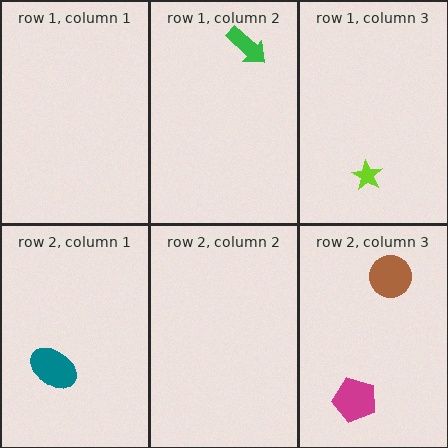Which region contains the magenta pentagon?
The row 2, column 3 region.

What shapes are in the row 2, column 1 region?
The teal ellipse.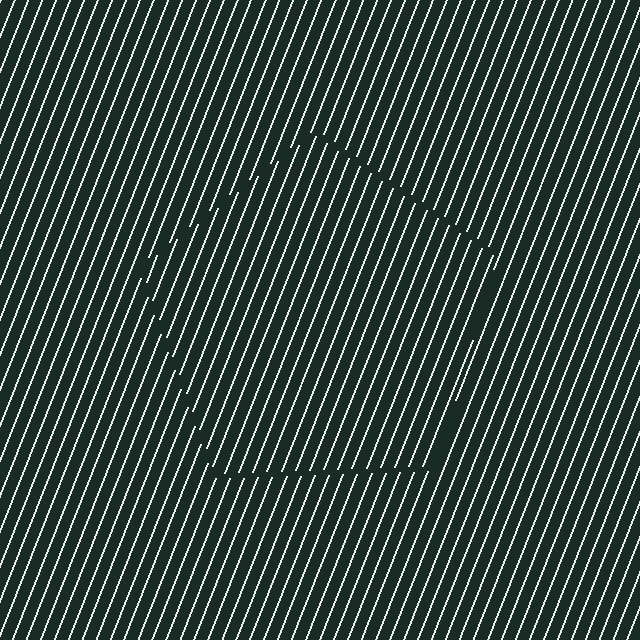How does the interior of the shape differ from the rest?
The interior of the shape contains the same grating, shifted by half a period — the contour is defined by the phase discontinuity where line-ends from the inner and outer gratings abut.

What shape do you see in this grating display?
An illusory pentagon. The interior of the shape contains the same grating, shifted by half a period — the contour is defined by the phase discontinuity where line-ends from the inner and outer gratings abut.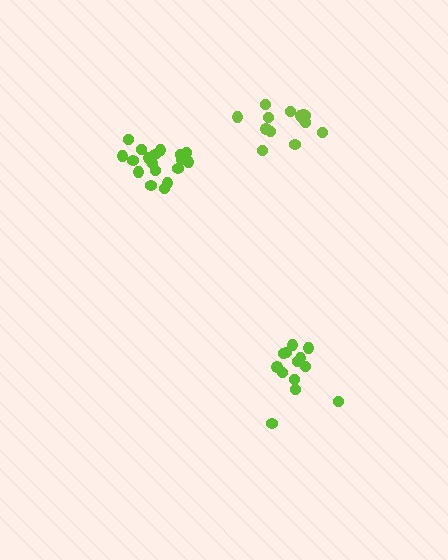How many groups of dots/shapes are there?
There are 3 groups.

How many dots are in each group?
Group 1: 13 dots, Group 2: 14 dots, Group 3: 18 dots (45 total).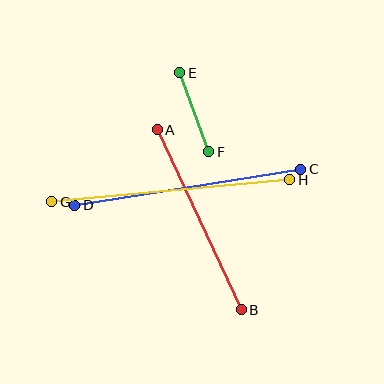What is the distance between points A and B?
The distance is approximately 199 pixels.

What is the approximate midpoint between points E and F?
The midpoint is at approximately (194, 112) pixels.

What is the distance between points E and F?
The distance is approximately 85 pixels.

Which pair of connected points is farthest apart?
Points G and H are farthest apart.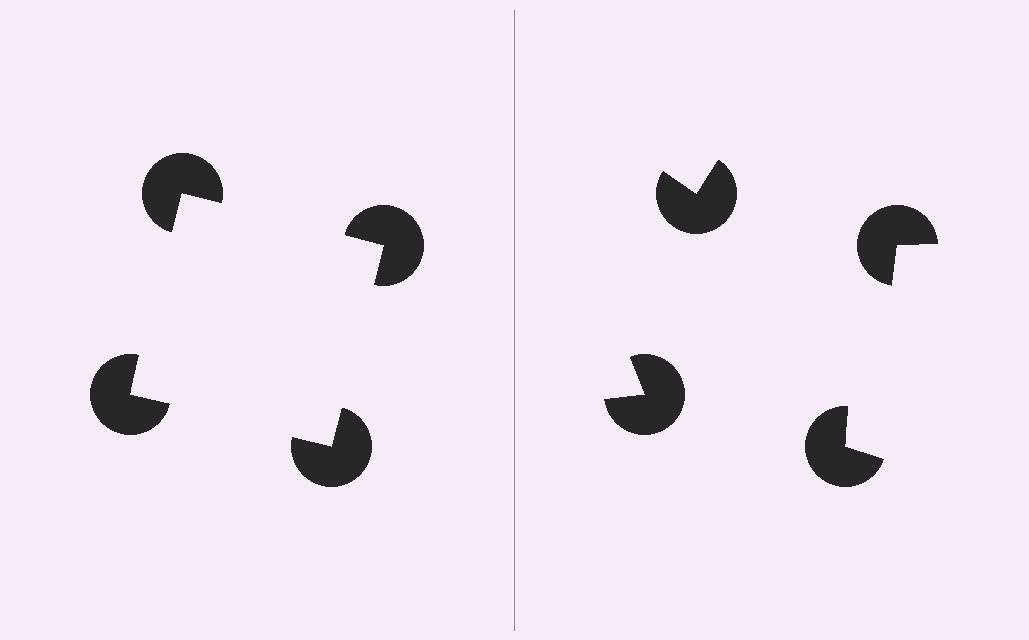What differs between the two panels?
The pac-man discs are positioned identically on both sides; only the wedge orientations differ. On the left they align to a square; on the right they are misaligned.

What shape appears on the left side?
An illusory square.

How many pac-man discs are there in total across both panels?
8 — 4 on each side.